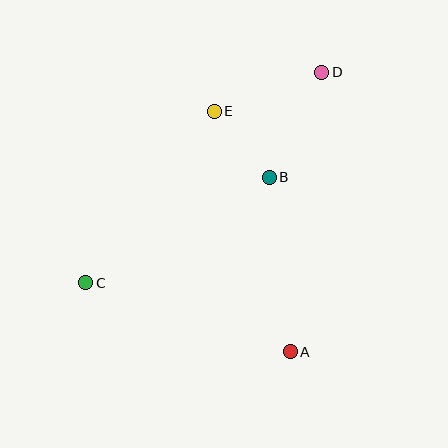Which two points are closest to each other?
Points B and E are closest to each other.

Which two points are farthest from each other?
Points C and D are farthest from each other.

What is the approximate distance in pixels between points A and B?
The distance between A and B is approximately 176 pixels.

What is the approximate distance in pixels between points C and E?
The distance between C and E is approximately 215 pixels.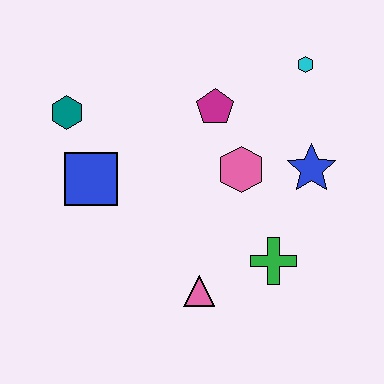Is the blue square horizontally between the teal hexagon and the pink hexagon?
Yes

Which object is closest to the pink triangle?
The green cross is closest to the pink triangle.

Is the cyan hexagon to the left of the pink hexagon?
No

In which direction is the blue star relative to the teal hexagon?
The blue star is to the right of the teal hexagon.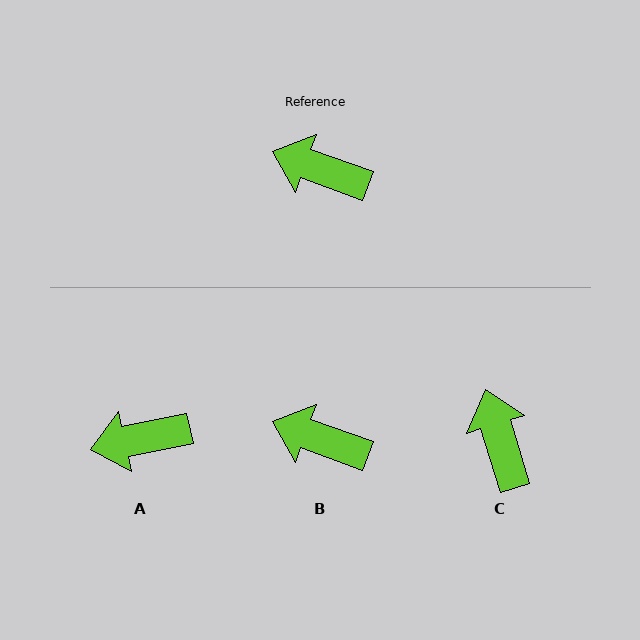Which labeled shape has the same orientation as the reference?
B.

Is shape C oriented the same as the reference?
No, it is off by about 53 degrees.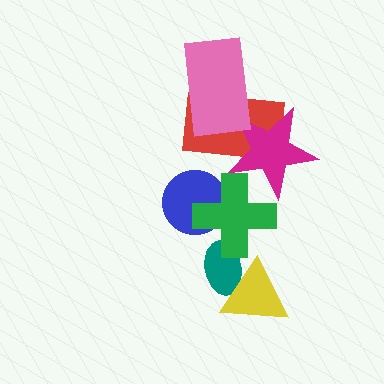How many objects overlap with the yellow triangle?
1 object overlaps with the yellow triangle.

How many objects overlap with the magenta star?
3 objects overlap with the magenta star.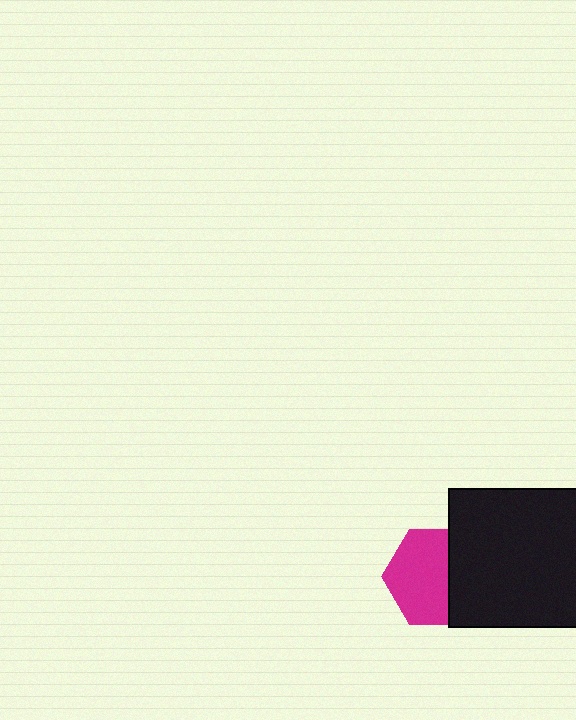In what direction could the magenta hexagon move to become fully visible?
The magenta hexagon could move left. That would shift it out from behind the black square entirely.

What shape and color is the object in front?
The object in front is a black square.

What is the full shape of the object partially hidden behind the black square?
The partially hidden object is a magenta hexagon.